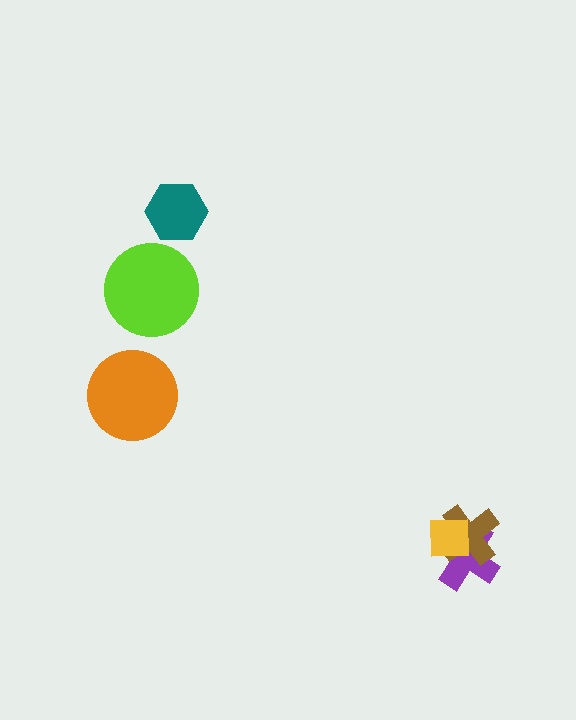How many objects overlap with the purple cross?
2 objects overlap with the purple cross.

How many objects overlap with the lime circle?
0 objects overlap with the lime circle.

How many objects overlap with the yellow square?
2 objects overlap with the yellow square.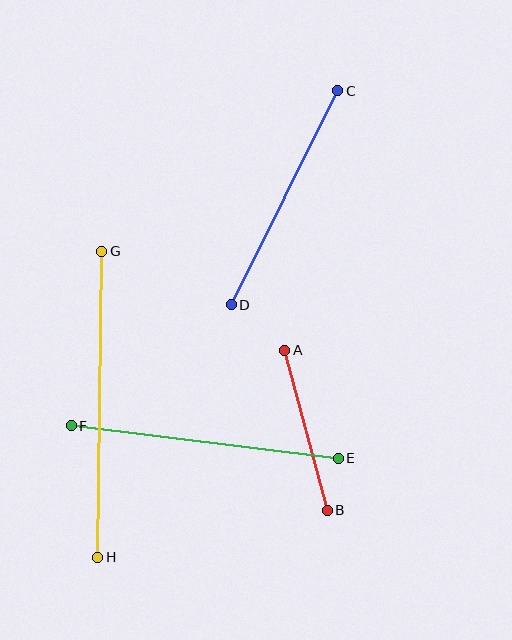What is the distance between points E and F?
The distance is approximately 269 pixels.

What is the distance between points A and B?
The distance is approximately 165 pixels.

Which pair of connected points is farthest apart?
Points G and H are farthest apart.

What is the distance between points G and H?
The distance is approximately 306 pixels.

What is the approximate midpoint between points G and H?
The midpoint is at approximately (100, 404) pixels.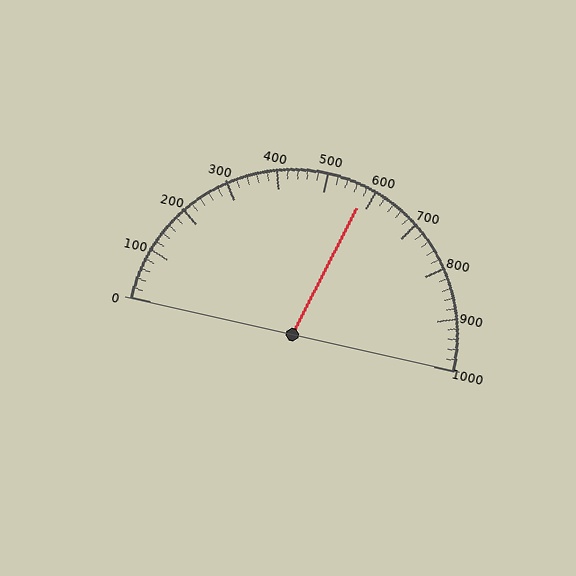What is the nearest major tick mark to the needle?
The nearest major tick mark is 600.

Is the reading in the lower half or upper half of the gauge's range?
The reading is in the upper half of the range (0 to 1000).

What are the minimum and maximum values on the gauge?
The gauge ranges from 0 to 1000.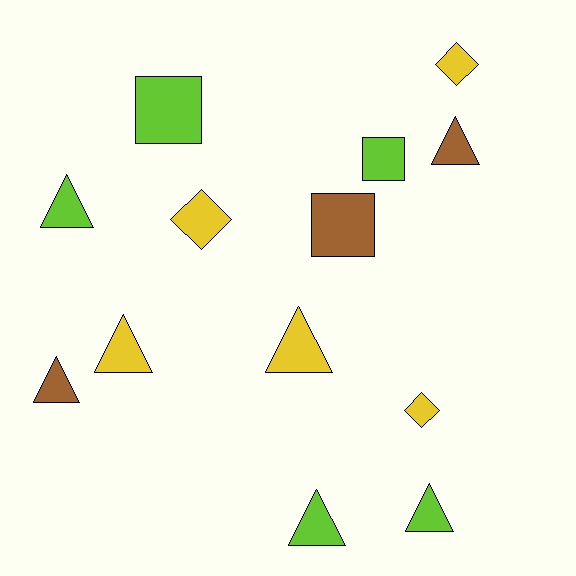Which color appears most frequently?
Lime, with 5 objects.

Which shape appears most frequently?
Triangle, with 7 objects.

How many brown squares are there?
There is 1 brown square.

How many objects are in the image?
There are 13 objects.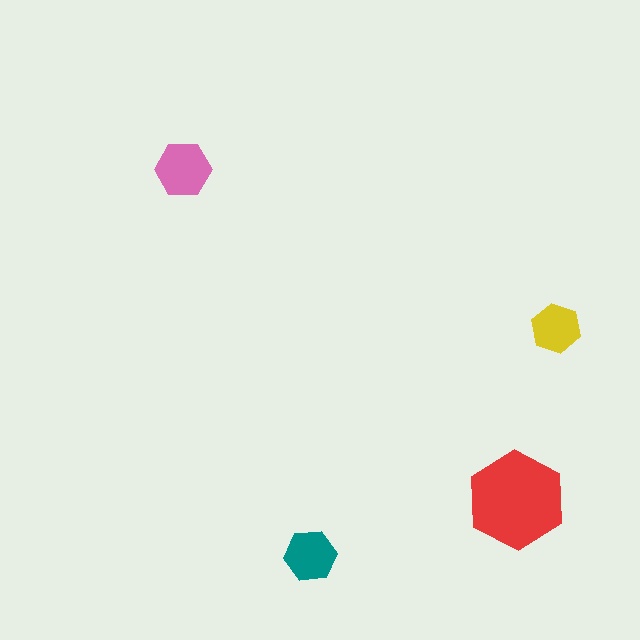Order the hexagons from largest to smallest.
the red one, the pink one, the teal one, the yellow one.